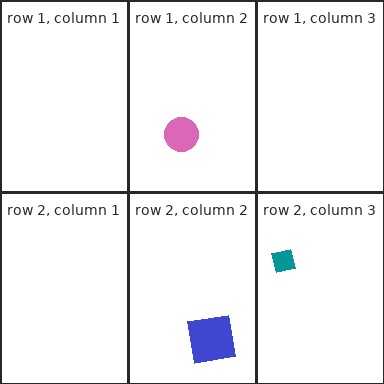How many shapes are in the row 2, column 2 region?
1.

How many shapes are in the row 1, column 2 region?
1.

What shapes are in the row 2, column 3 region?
The teal square.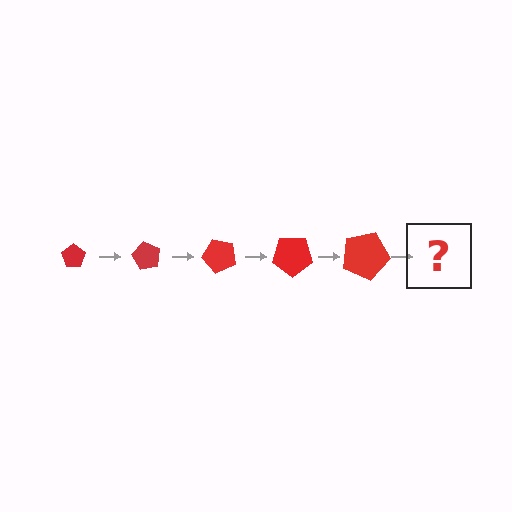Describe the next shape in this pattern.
It should be a pentagon, larger than the previous one and rotated 300 degrees from the start.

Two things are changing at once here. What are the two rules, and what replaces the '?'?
The two rules are that the pentagon grows larger each step and it rotates 60 degrees each step. The '?' should be a pentagon, larger than the previous one and rotated 300 degrees from the start.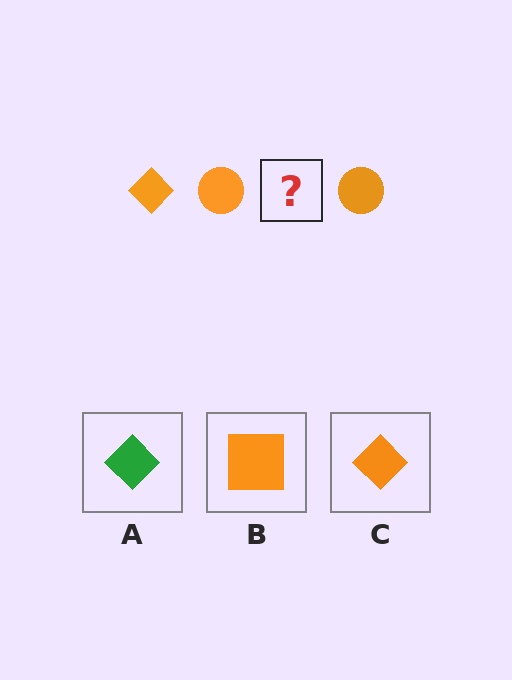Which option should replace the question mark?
Option C.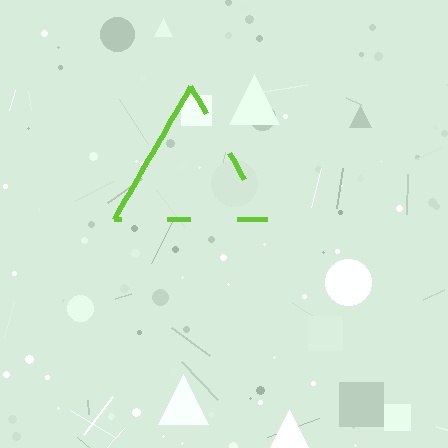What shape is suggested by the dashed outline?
The dashed outline suggests a triangle.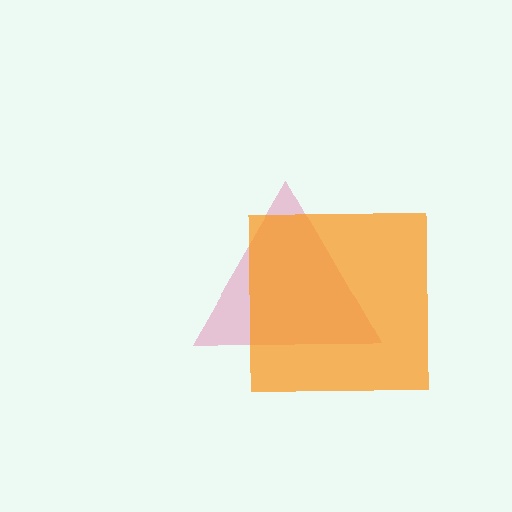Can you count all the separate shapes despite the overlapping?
Yes, there are 2 separate shapes.